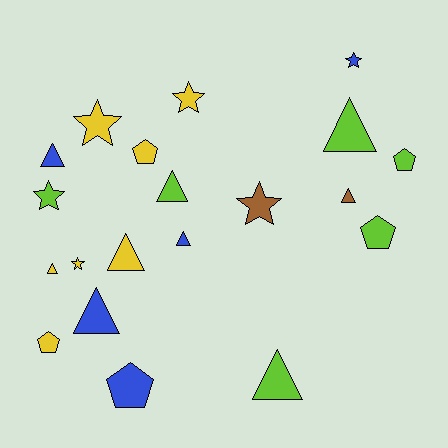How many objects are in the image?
There are 20 objects.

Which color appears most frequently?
Yellow, with 7 objects.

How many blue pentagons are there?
There is 1 blue pentagon.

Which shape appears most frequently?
Triangle, with 9 objects.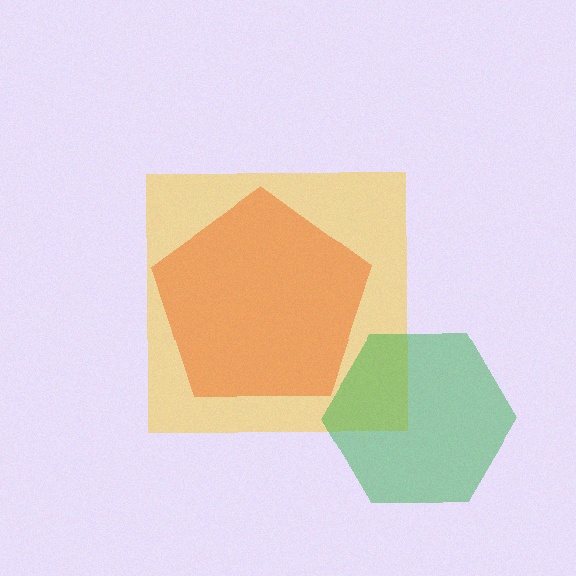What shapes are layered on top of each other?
The layered shapes are: a red pentagon, a yellow square, a green hexagon.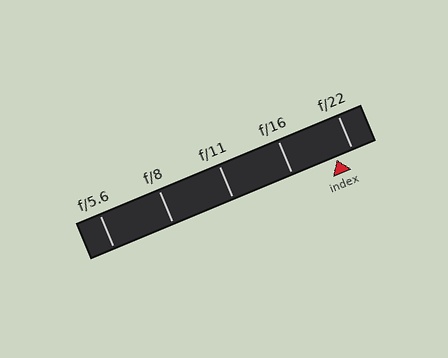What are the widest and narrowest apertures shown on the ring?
The widest aperture shown is f/5.6 and the narrowest is f/22.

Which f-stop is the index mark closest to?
The index mark is closest to f/22.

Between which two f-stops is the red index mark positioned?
The index mark is between f/16 and f/22.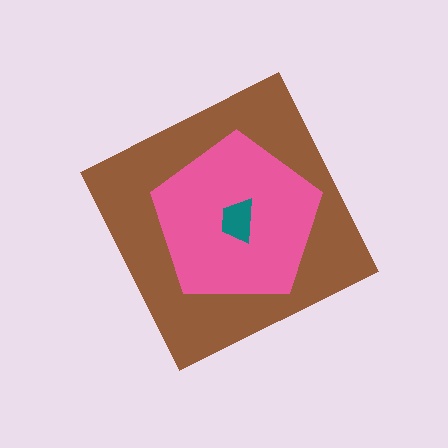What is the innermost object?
The teal trapezoid.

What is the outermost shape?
The brown diamond.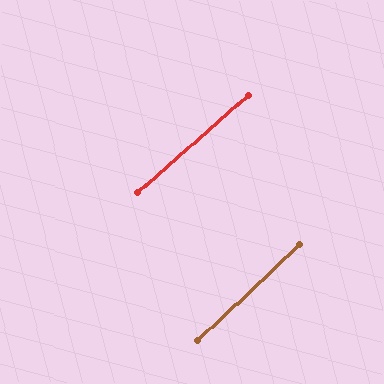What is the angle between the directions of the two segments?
Approximately 1 degree.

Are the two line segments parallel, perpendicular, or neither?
Parallel — their directions differ by only 1.4°.